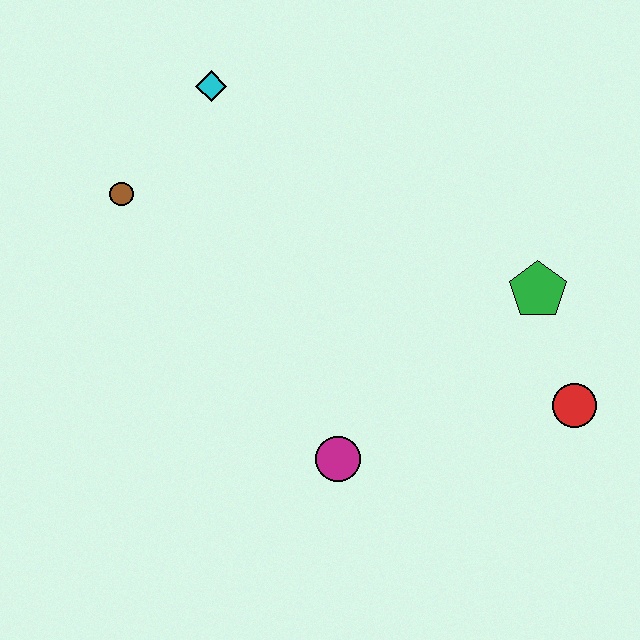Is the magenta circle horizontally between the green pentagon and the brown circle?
Yes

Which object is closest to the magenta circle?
The red circle is closest to the magenta circle.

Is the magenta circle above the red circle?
No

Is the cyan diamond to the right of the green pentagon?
No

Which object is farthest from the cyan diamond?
The red circle is farthest from the cyan diamond.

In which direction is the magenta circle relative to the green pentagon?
The magenta circle is to the left of the green pentagon.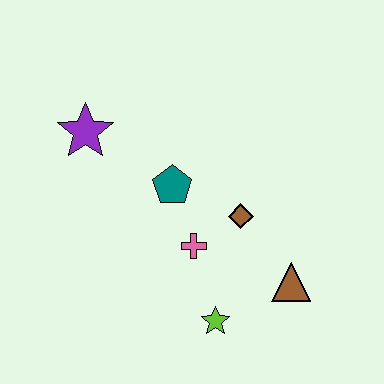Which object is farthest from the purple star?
The brown triangle is farthest from the purple star.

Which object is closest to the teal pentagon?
The pink cross is closest to the teal pentagon.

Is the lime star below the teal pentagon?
Yes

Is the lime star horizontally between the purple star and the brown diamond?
Yes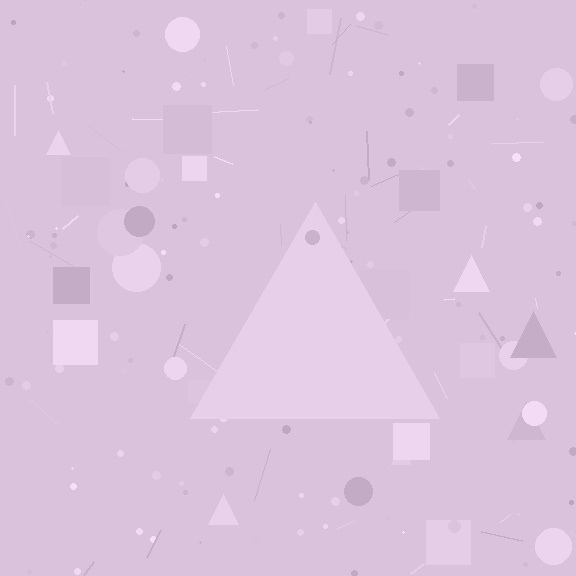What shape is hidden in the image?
A triangle is hidden in the image.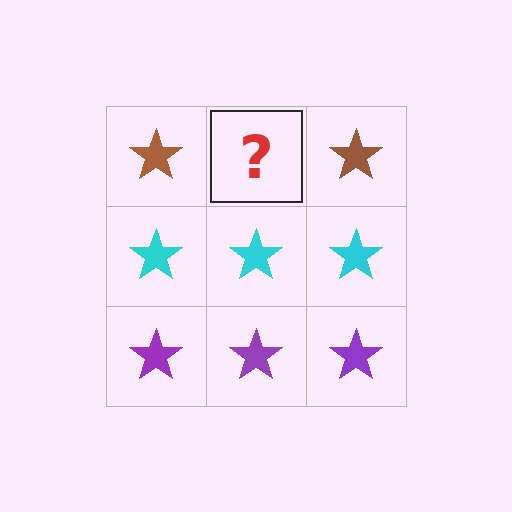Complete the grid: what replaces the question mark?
The question mark should be replaced with a brown star.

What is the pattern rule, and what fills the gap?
The rule is that each row has a consistent color. The gap should be filled with a brown star.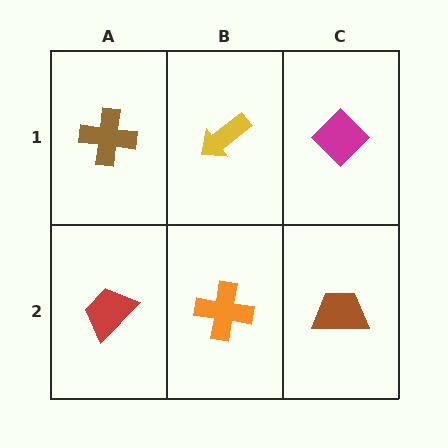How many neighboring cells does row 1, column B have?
3.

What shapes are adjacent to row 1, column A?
A red trapezoid (row 2, column A), a yellow arrow (row 1, column B).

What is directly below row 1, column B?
An orange cross.